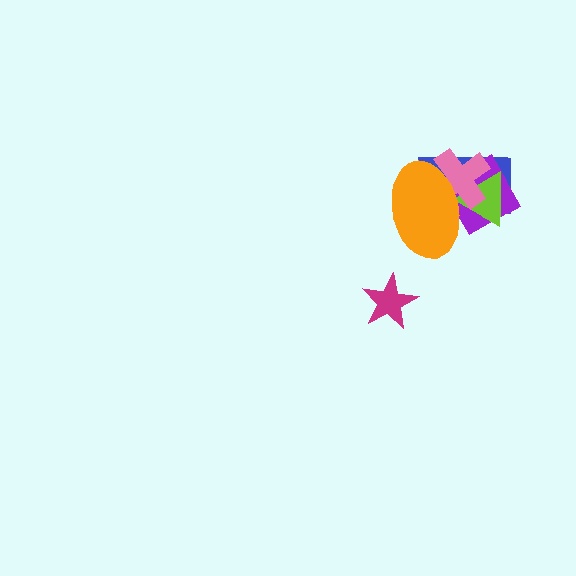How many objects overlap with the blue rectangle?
4 objects overlap with the blue rectangle.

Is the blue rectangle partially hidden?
Yes, it is partially covered by another shape.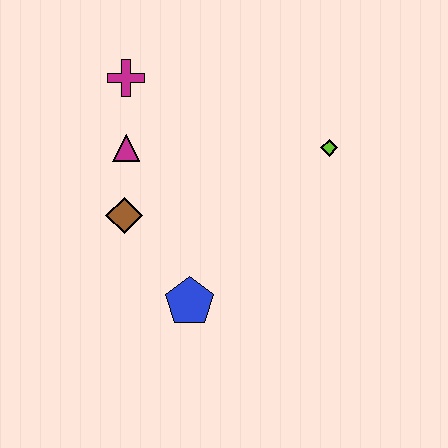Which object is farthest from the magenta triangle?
The lime diamond is farthest from the magenta triangle.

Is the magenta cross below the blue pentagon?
No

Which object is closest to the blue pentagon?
The brown diamond is closest to the blue pentagon.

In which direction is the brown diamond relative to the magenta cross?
The brown diamond is below the magenta cross.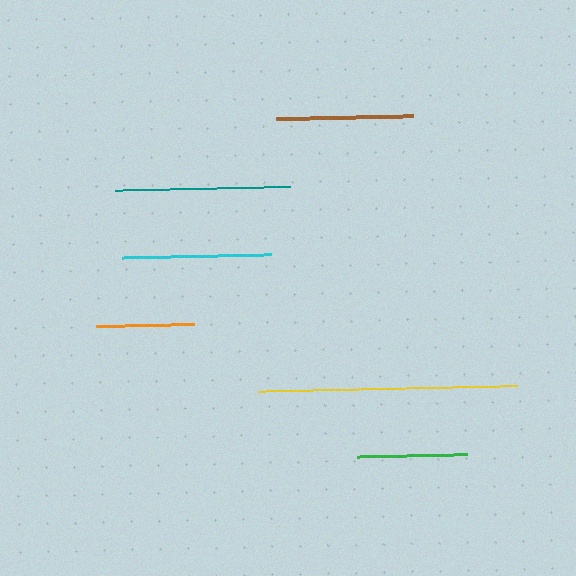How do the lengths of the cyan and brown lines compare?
The cyan and brown lines are approximately the same length.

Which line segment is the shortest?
The orange line is the shortest at approximately 98 pixels.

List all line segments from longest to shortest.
From longest to shortest: yellow, teal, cyan, brown, green, orange.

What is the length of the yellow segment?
The yellow segment is approximately 258 pixels long.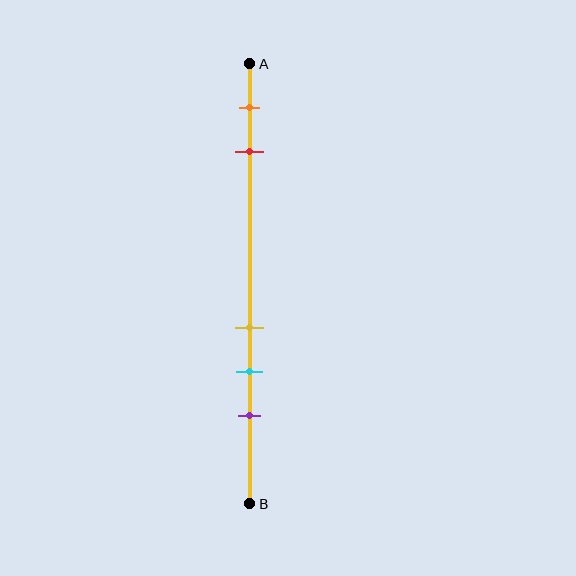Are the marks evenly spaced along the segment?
No, the marks are not evenly spaced.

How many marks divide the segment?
There are 5 marks dividing the segment.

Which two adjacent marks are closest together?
The yellow and cyan marks are the closest adjacent pair.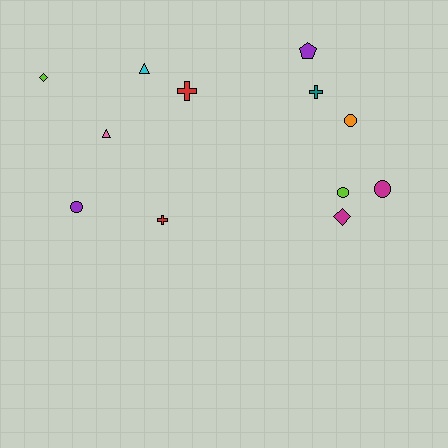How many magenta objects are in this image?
There are 2 magenta objects.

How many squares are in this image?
There are no squares.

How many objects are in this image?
There are 12 objects.